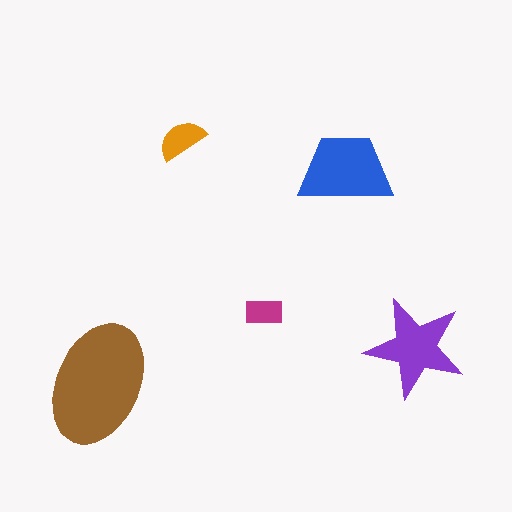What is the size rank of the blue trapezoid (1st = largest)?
2nd.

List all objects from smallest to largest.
The magenta rectangle, the orange semicircle, the purple star, the blue trapezoid, the brown ellipse.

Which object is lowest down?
The brown ellipse is bottommost.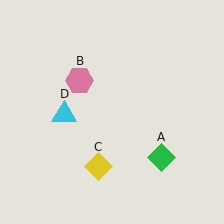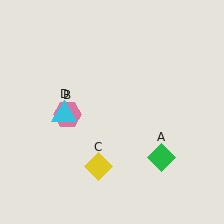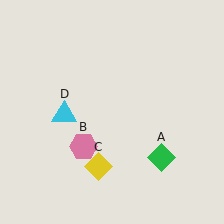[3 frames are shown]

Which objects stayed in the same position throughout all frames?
Green diamond (object A) and yellow diamond (object C) and cyan triangle (object D) remained stationary.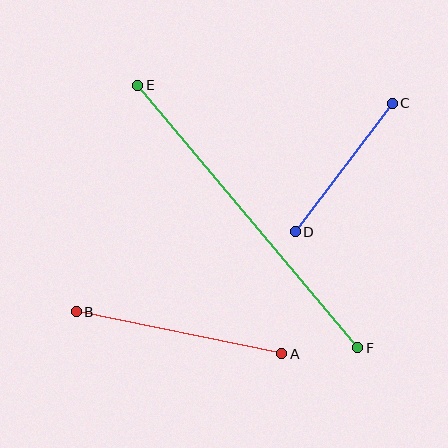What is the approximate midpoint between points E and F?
The midpoint is at approximately (248, 216) pixels.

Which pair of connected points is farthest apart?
Points E and F are farthest apart.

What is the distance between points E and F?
The distance is approximately 343 pixels.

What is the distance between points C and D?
The distance is approximately 161 pixels.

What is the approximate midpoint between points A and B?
The midpoint is at approximately (179, 333) pixels.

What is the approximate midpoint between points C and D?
The midpoint is at approximately (344, 167) pixels.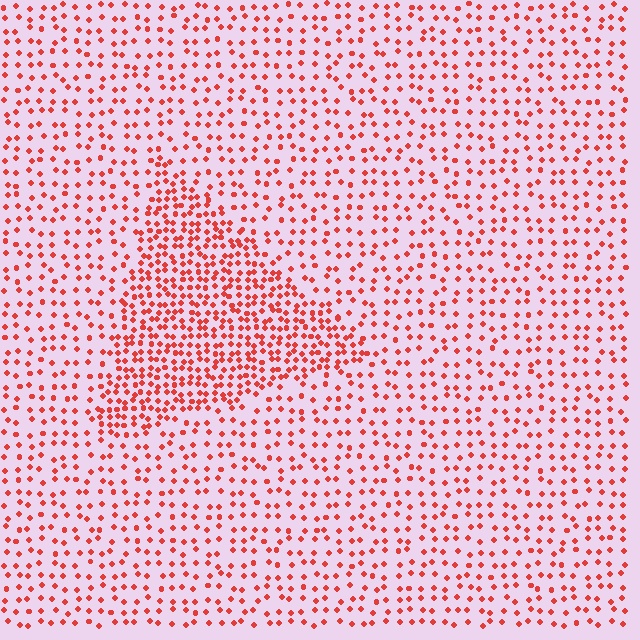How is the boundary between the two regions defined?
The boundary is defined by a change in element density (approximately 2.1x ratio). All elements are the same color, size, and shape.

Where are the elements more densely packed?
The elements are more densely packed inside the triangle boundary.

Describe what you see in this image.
The image contains small red elements arranged at two different densities. A triangle-shaped region is visible where the elements are more densely packed than the surrounding area.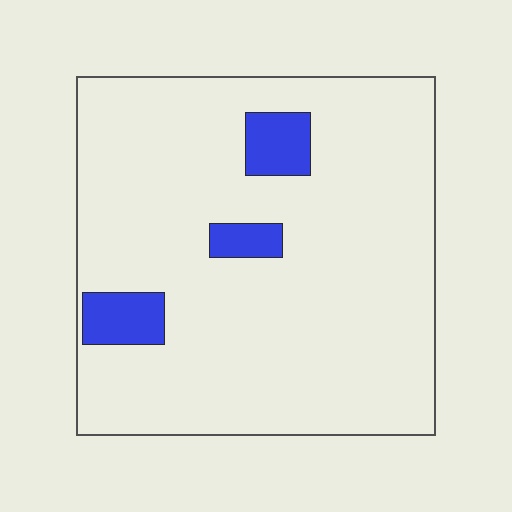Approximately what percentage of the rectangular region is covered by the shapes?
Approximately 10%.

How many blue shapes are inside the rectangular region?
3.